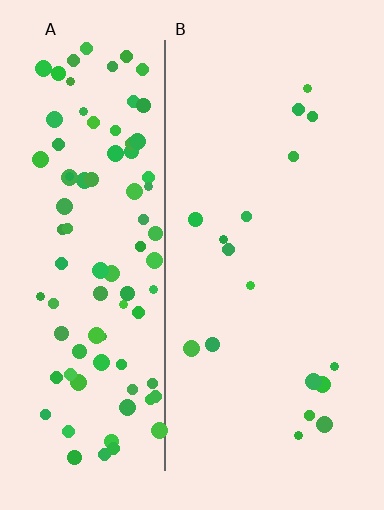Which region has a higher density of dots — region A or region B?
A (the left).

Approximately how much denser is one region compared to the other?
Approximately 5.6× — region A over region B.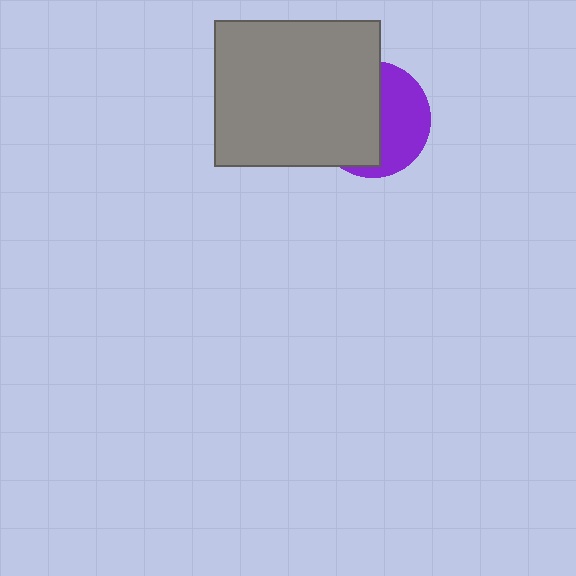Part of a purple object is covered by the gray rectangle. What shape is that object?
It is a circle.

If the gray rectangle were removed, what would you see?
You would see the complete purple circle.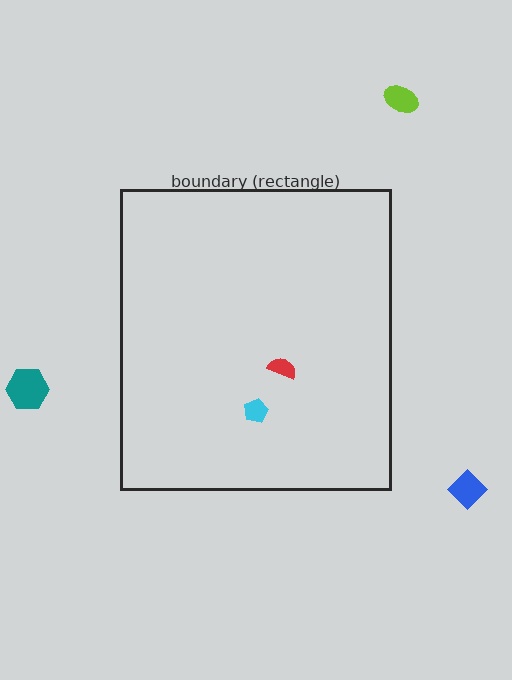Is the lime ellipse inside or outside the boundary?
Outside.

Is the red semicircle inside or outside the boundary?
Inside.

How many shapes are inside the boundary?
2 inside, 3 outside.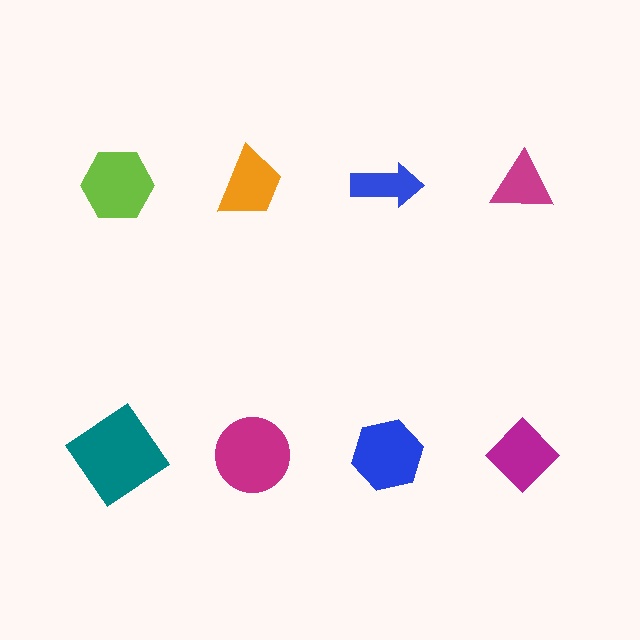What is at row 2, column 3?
A blue hexagon.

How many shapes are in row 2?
4 shapes.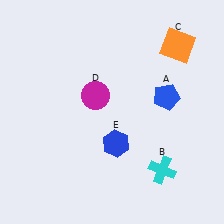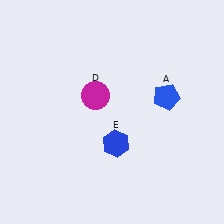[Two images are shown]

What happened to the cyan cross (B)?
The cyan cross (B) was removed in Image 2. It was in the bottom-right area of Image 1.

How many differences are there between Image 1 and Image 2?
There are 2 differences between the two images.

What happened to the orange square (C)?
The orange square (C) was removed in Image 2. It was in the top-right area of Image 1.